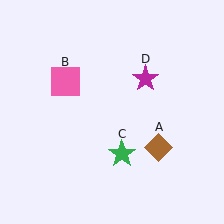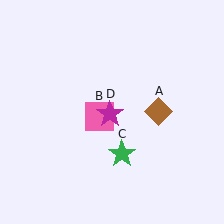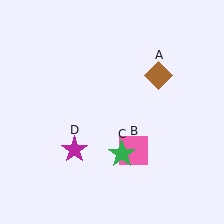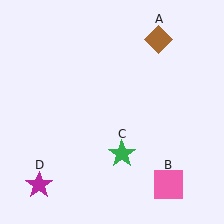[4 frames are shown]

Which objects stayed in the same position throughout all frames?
Green star (object C) remained stationary.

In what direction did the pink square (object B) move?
The pink square (object B) moved down and to the right.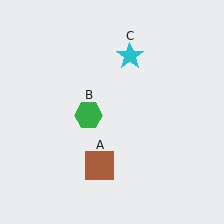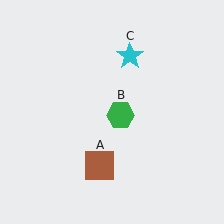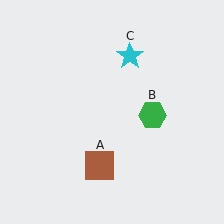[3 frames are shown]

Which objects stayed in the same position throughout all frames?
Brown square (object A) and cyan star (object C) remained stationary.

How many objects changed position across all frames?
1 object changed position: green hexagon (object B).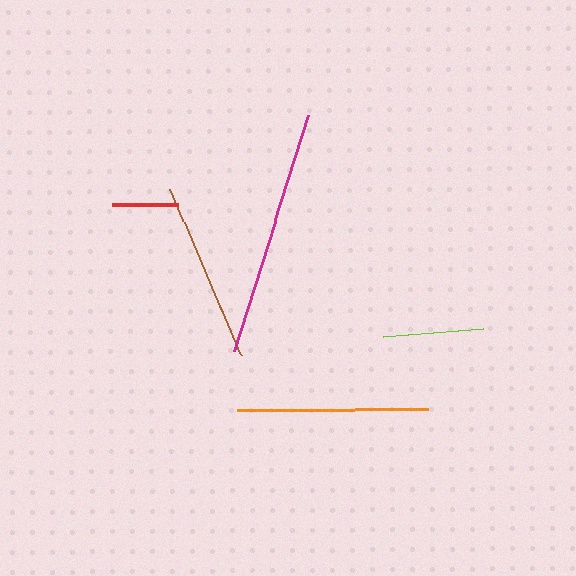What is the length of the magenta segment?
The magenta segment is approximately 248 pixels long.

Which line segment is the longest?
The magenta line is the longest at approximately 248 pixels.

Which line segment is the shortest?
The red line is the shortest at approximately 66 pixels.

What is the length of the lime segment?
The lime segment is approximately 101 pixels long.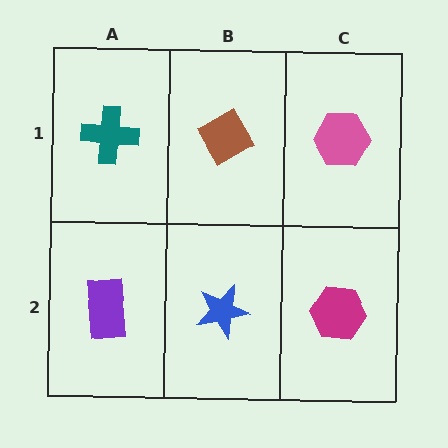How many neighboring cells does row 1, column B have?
3.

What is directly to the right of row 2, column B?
A magenta hexagon.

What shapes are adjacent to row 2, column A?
A teal cross (row 1, column A), a blue star (row 2, column B).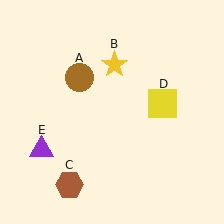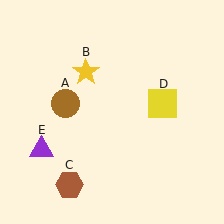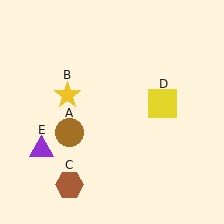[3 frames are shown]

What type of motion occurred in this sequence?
The brown circle (object A), yellow star (object B) rotated counterclockwise around the center of the scene.